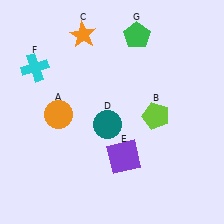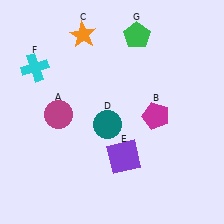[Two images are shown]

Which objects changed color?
A changed from orange to magenta. B changed from lime to magenta.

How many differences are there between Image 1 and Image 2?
There are 2 differences between the two images.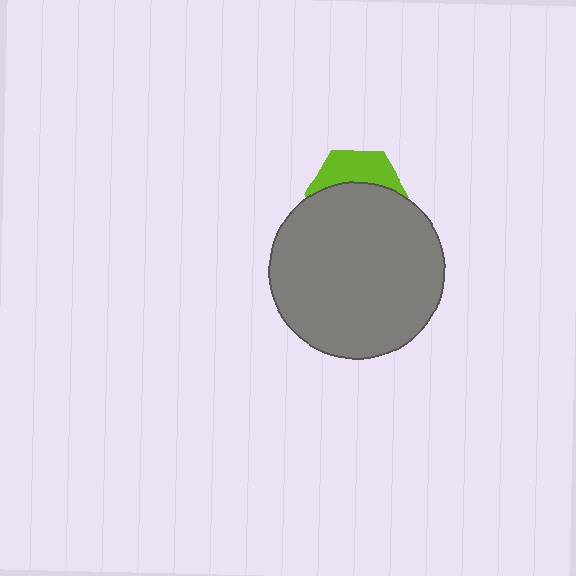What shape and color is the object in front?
The object in front is a gray circle.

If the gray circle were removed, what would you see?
You would see the complete lime hexagon.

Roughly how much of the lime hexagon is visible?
A small part of it is visible (roughly 37%).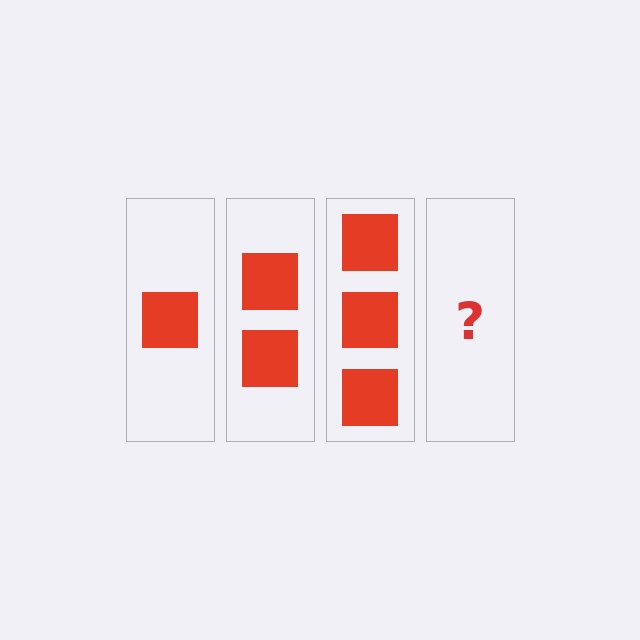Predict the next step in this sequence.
The next step is 4 squares.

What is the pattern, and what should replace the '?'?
The pattern is that each step adds one more square. The '?' should be 4 squares.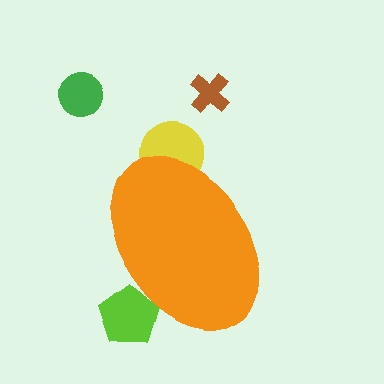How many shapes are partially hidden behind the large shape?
2 shapes are partially hidden.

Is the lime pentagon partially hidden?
Yes, the lime pentagon is partially hidden behind the orange ellipse.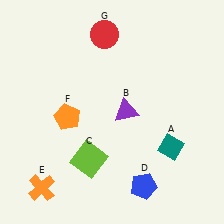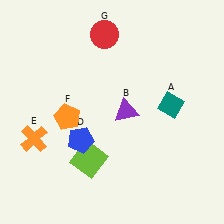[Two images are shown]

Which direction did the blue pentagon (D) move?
The blue pentagon (D) moved left.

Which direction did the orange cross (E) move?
The orange cross (E) moved up.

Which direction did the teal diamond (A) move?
The teal diamond (A) moved up.